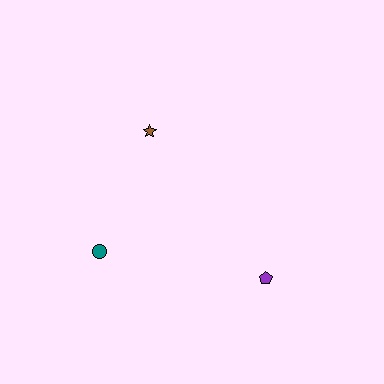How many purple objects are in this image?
There is 1 purple object.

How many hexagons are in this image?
There are no hexagons.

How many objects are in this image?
There are 3 objects.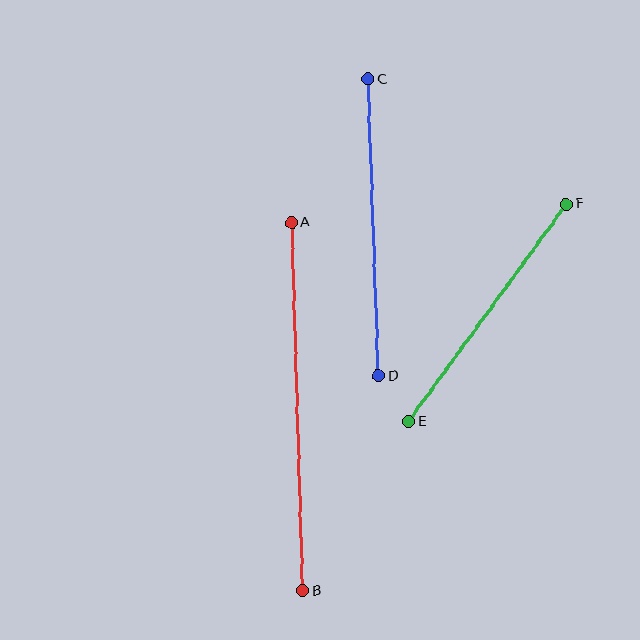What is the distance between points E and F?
The distance is approximately 269 pixels.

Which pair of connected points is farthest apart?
Points A and B are farthest apart.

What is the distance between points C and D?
The distance is approximately 297 pixels.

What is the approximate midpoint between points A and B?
The midpoint is at approximately (297, 407) pixels.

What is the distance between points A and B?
The distance is approximately 368 pixels.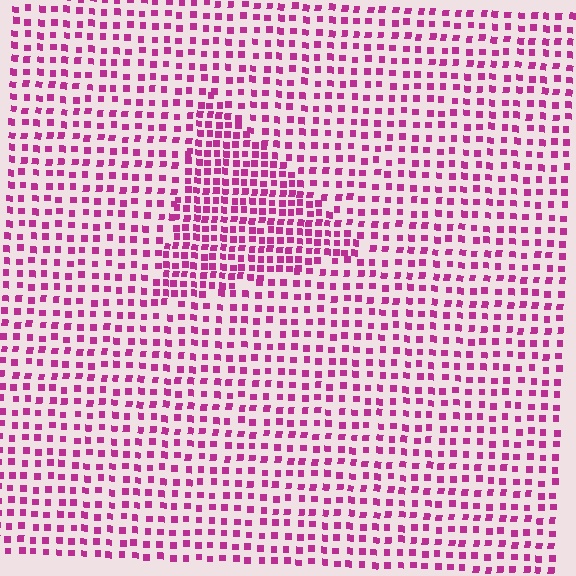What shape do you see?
I see a triangle.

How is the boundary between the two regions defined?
The boundary is defined by a change in element density (approximately 1.8x ratio). All elements are the same color, size, and shape.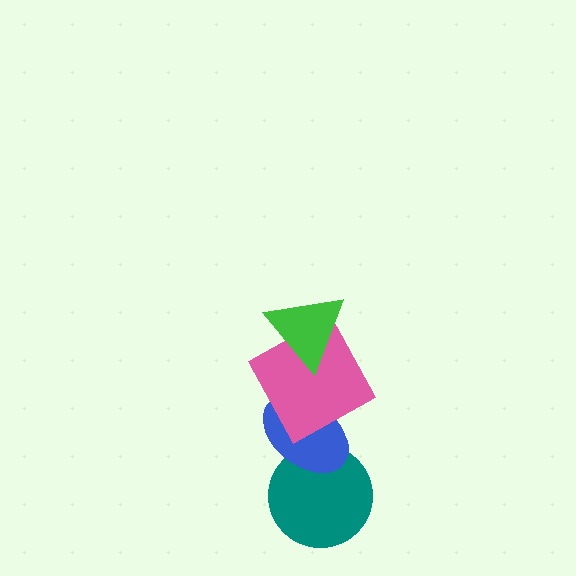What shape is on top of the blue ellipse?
The pink square is on top of the blue ellipse.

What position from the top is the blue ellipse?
The blue ellipse is 3rd from the top.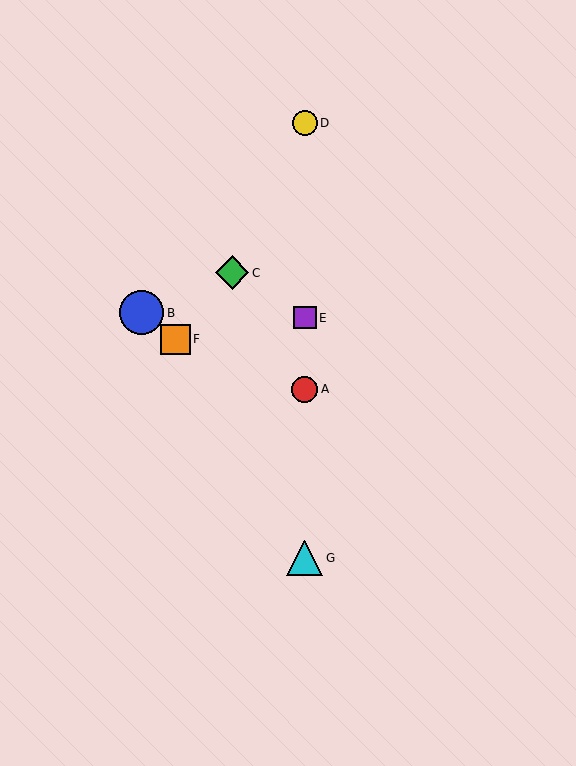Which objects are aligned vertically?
Objects A, D, E, G are aligned vertically.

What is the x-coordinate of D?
Object D is at x≈305.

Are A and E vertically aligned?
Yes, both are at x≈305.